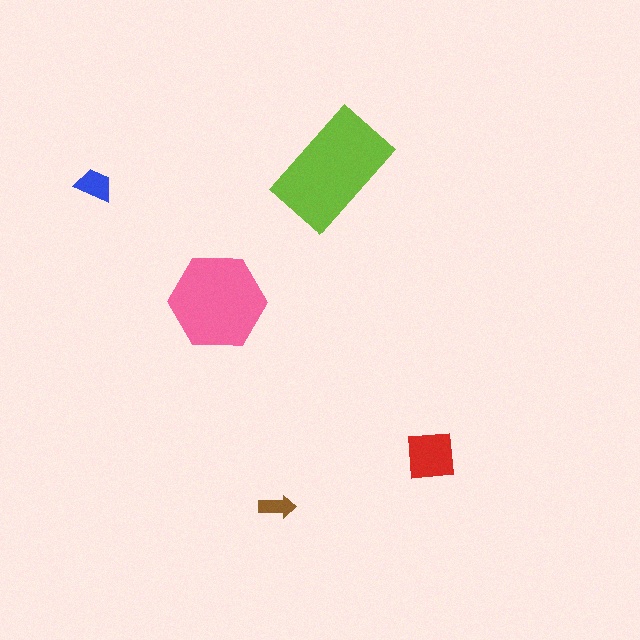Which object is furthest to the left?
The blue trapezoid is leftmost.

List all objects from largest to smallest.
The lime rectangle, the pink hexagon, the red square, the blue trapezoid, the brown arrow.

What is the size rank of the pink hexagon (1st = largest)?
2nd.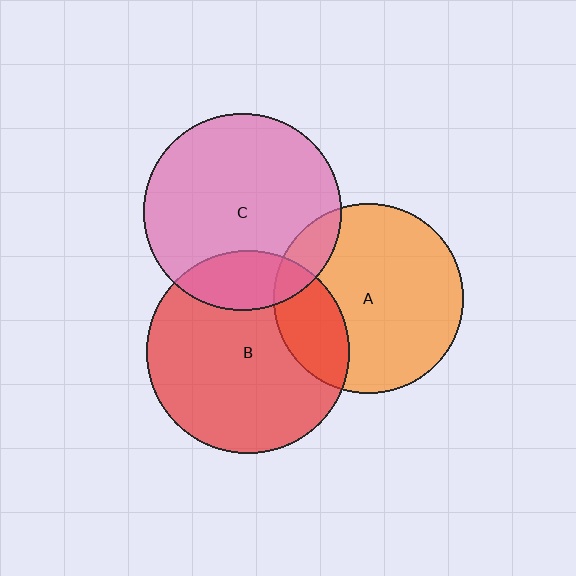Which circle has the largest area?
Circle B (red).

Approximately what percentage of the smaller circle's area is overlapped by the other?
Approximately 25%.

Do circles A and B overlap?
Yes.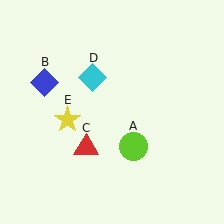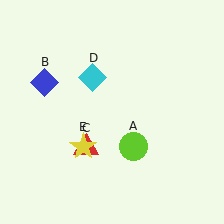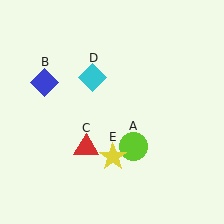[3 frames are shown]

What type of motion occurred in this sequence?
The yellow star (object E) rotated counterclockwise around the center of the scene.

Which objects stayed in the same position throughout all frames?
Lime circle (object A) and blue diamond (object B) and red triangle (object C) and cyan diamond (object D) remained stationary.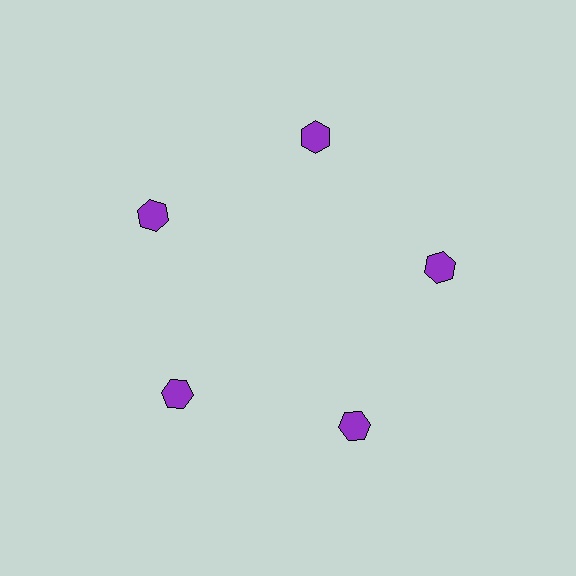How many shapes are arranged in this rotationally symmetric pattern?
There are 5 shapes, arranged in 5 groups of 1.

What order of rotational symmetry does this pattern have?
This pattern has 5-fold rotational symmetry.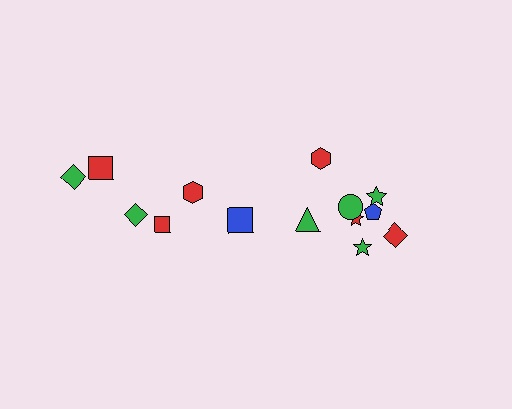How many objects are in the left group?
There are 6 objects.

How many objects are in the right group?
There are 8 objects.